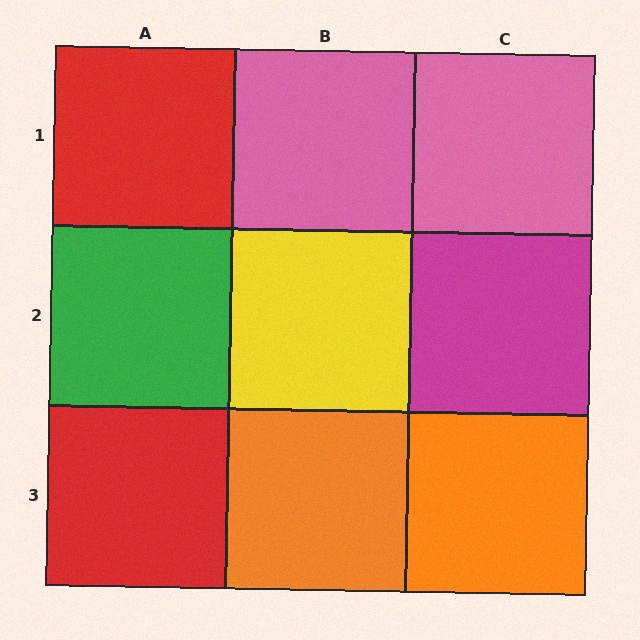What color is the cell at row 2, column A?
Green.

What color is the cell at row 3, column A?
Red.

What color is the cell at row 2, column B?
Yellow.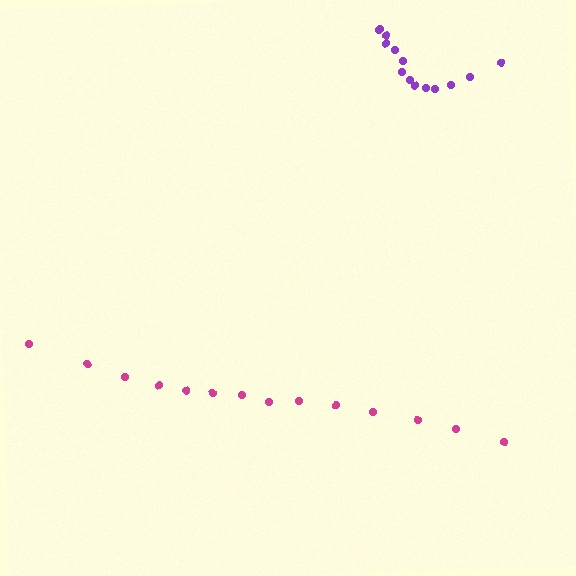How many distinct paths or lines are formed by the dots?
There are 2 distinct paths.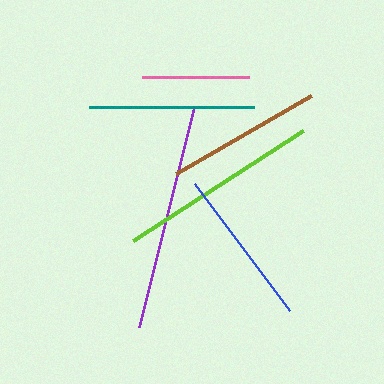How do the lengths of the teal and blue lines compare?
The teal and blue lines are approximately the same length.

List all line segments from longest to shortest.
From longest to shortest: purple, lime, teal, blue, brown, pink.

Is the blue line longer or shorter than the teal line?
The teal line is longer than the blue line.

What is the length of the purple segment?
The purple segment is approximately 227 pixels long.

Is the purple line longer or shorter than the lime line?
The purple line is longer than the lime line.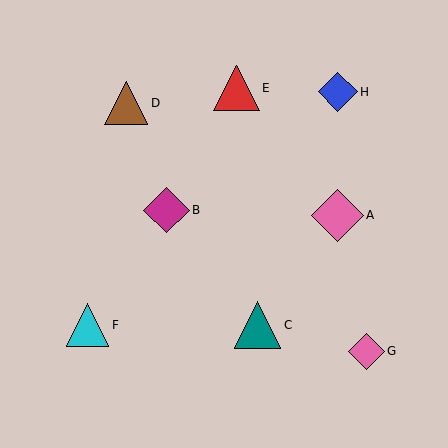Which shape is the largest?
The pink diamond (labeled A) is the largest.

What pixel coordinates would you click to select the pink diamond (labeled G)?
Click at (366, 351) to select the pink diamond G.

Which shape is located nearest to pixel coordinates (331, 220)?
The pink diamond (labeled A) at (337, 215) is nearest to that location.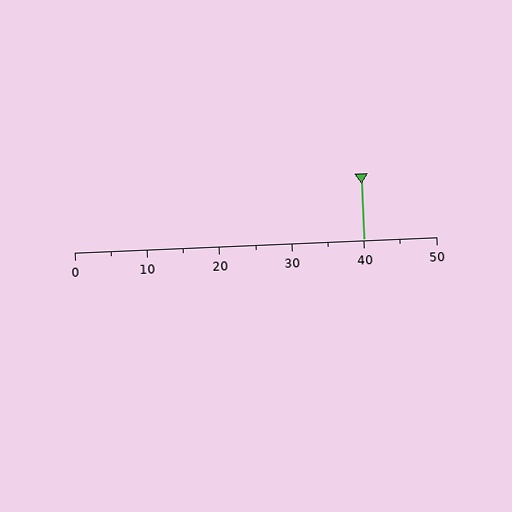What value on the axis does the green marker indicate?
The marker indicates approximately 40.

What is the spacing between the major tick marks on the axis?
The major ticks are spaced 10 apart.